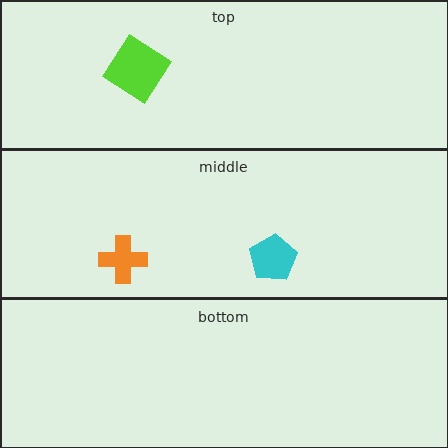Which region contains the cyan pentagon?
The middle region.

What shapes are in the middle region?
The cyan pentagon, the orange cross.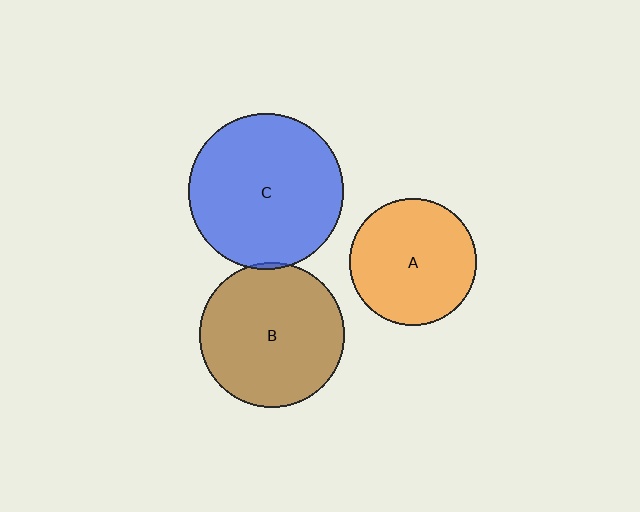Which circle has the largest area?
Circle C (blue).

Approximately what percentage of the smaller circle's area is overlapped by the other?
Approximately 5%.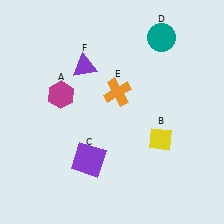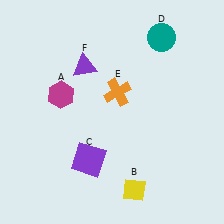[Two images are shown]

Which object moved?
The yellow diamond (B) moved down.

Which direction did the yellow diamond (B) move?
The yellow diamond (B) moved down.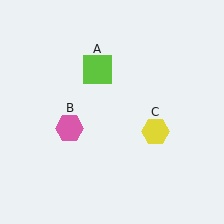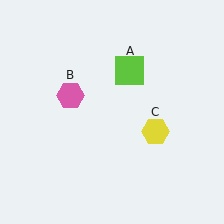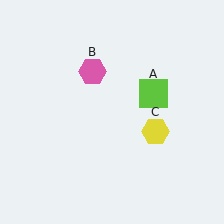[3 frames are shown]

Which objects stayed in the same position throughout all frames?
Yellow hexagon (object C) remained stationary.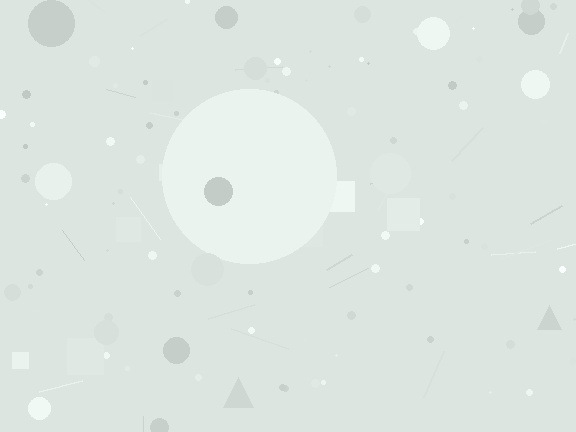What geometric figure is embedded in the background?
A circle is embedded in the background.